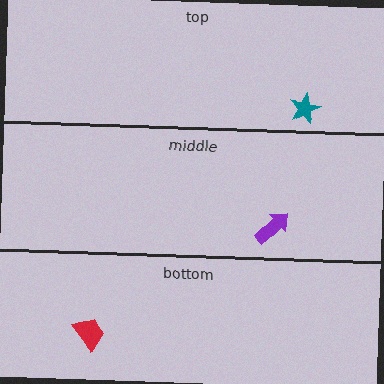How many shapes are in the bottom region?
1.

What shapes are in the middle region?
The purple arrow.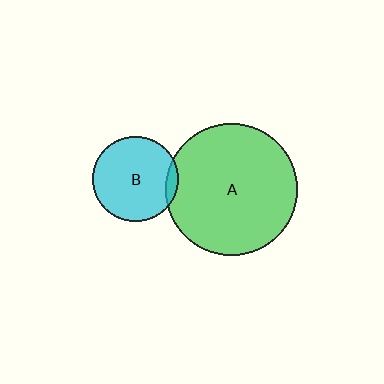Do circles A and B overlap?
Yes.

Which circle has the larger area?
Circle A (green).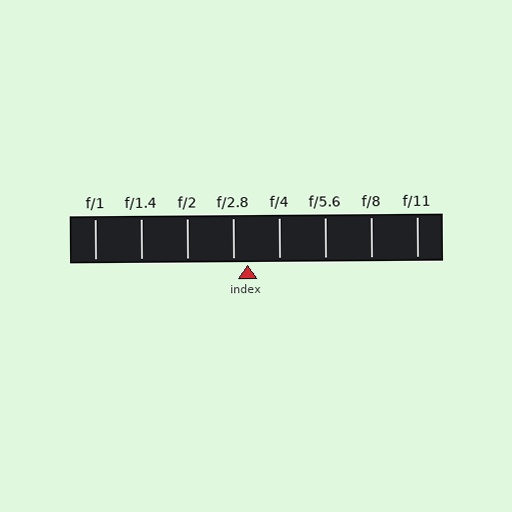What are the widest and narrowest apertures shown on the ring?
The widest aperture shown is f/1 and the narrowest is f/11.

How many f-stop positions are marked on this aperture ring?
There are 8 f-stop positions marked.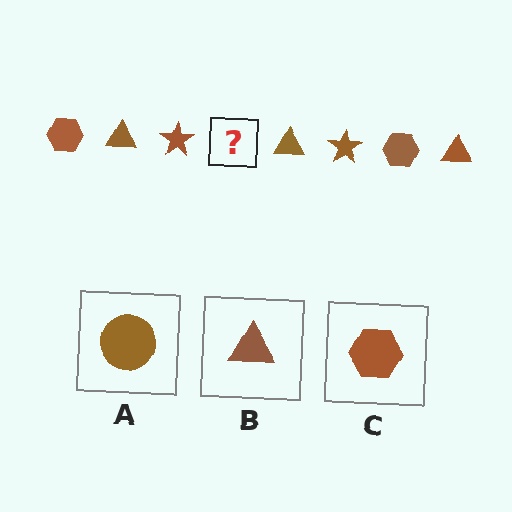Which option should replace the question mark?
Option C.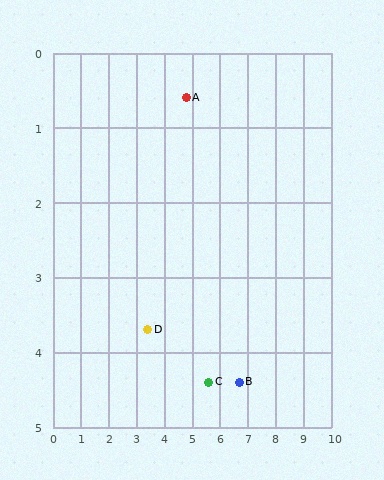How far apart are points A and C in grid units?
Points A and C are about 3.9 grid units apart.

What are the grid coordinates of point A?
Point A is at approximately (4.8, 0.6).